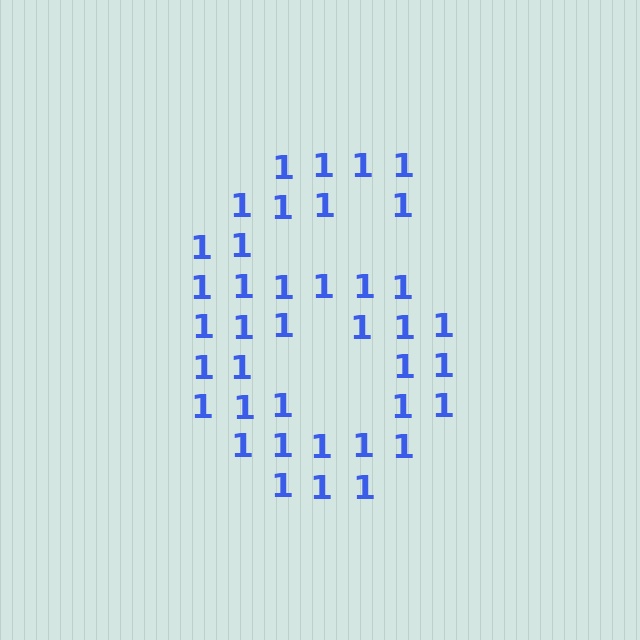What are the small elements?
The small elements are digit 1's.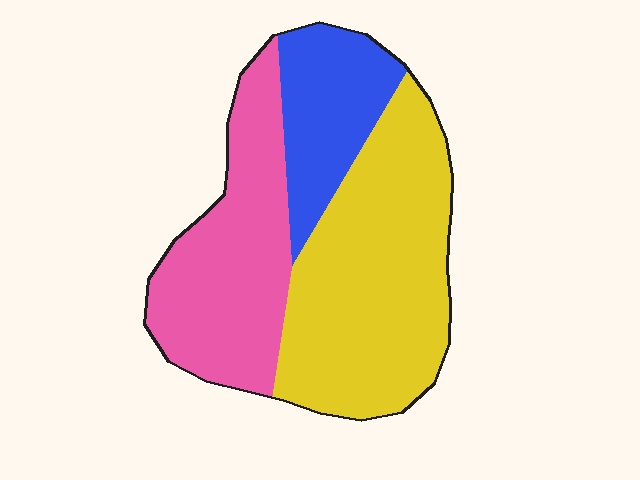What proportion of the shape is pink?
Pink covers around 35% of the shape.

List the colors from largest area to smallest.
From largest to smallest: yellow, pink, blue.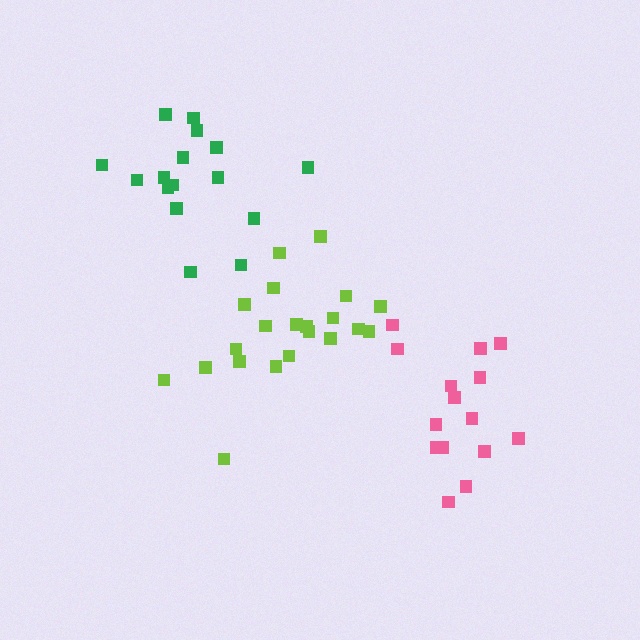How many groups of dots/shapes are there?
There are 3 groups.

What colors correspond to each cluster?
The clusters are colored: lime, green, pink.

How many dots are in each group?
Group 1: 21 dots, Group 2: 16 dots, Group 3: 15 dots (52 total).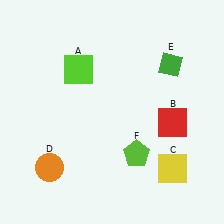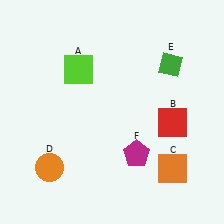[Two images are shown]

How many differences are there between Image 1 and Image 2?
There are 2 differences between the two images.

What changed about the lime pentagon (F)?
In Image 1, F is lime. In Image 2, it changed to magenta.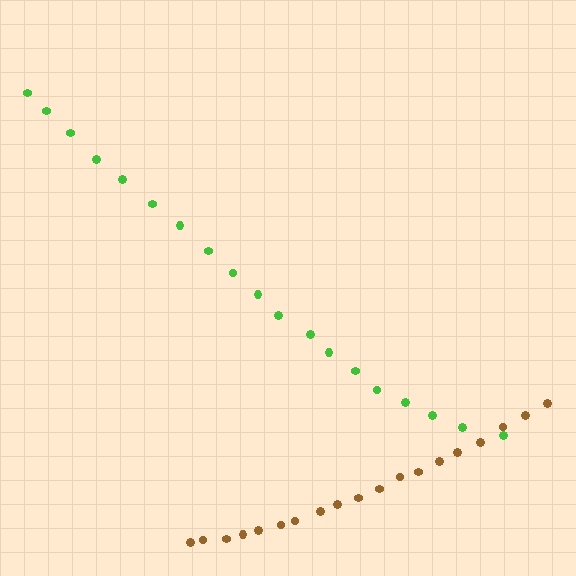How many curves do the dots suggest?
There are 2 distinct paths.